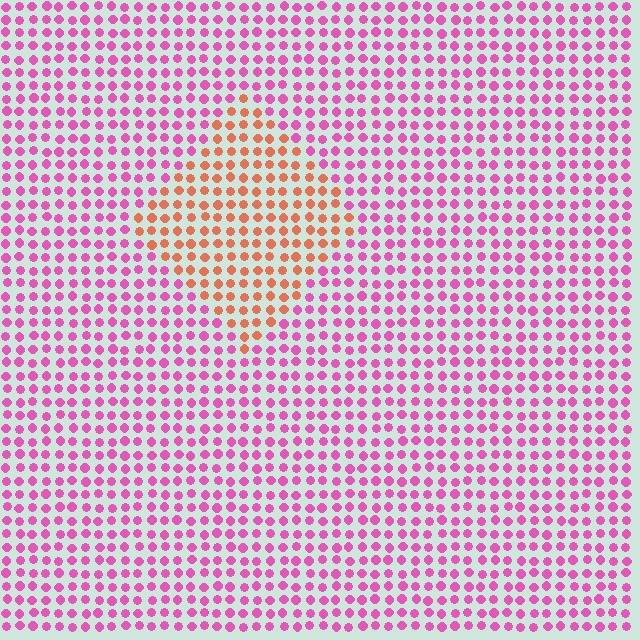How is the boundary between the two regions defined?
The boundary is defined purely by a slight shift in hue (about 54 degrees). Spacing, size, and orientation are identical on both sides.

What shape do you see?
I see a diamond.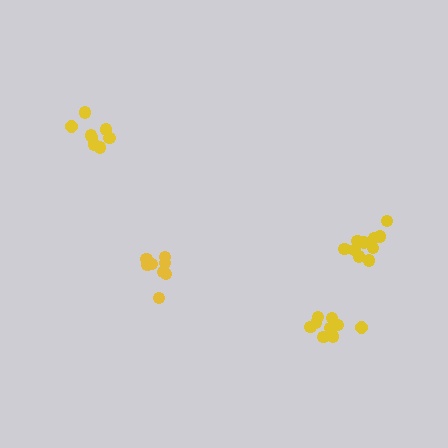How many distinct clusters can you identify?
There are 4 distinct clusters.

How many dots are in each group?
Group 1: 8 dots, Group 2: 9 dots, Group 3: 9 dots, Group 4: 10 dots (36 total).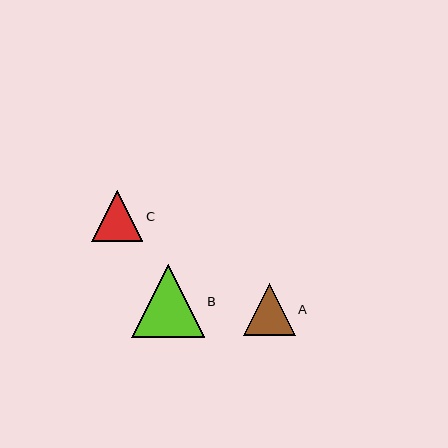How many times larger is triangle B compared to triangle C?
Triangle B is approximately 1.4 times the size of triangle C.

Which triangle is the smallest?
Triangle C is the smallest with a size of approximately 51 pixels.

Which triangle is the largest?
Triangle B is the largest with a size of approximately 72 pixels.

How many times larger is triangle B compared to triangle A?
Triangle B is approximately 1.4 times the size of triangle A.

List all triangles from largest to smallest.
From largest to smallest: B, A, C.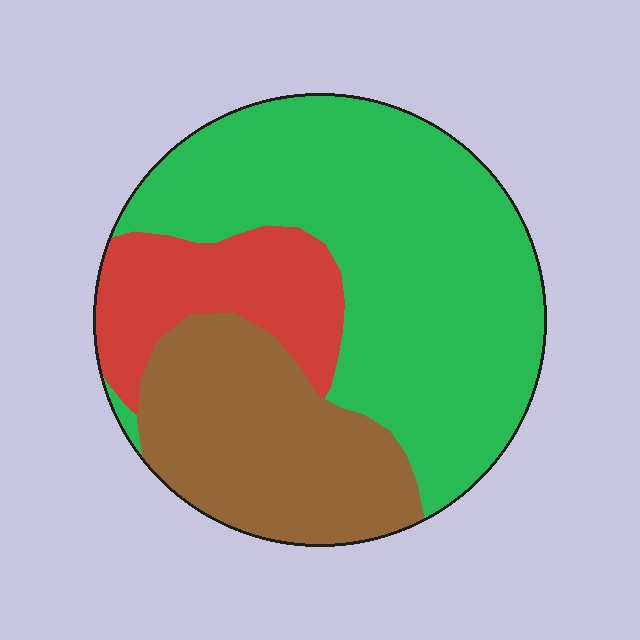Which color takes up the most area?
Green, at roughly 55%.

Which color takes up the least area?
Red, at roughly 15%.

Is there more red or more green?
Green.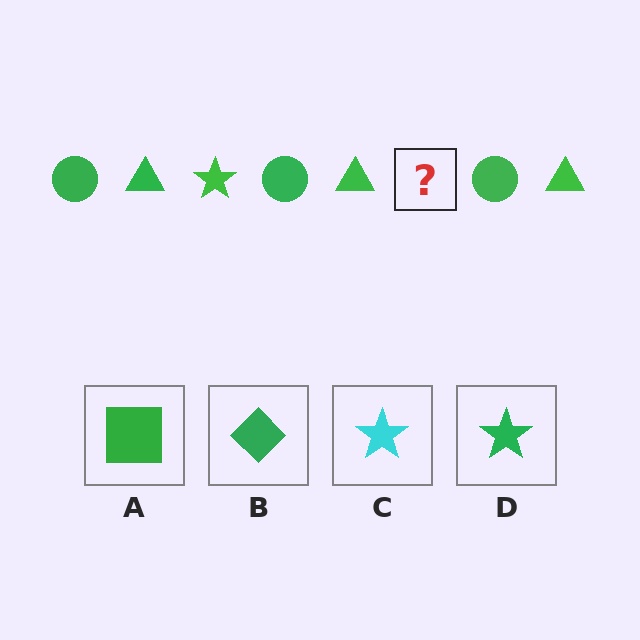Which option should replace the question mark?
Option D.